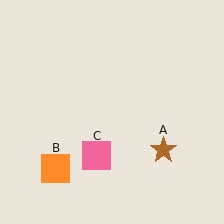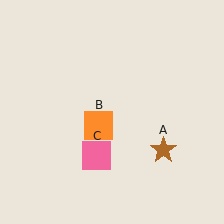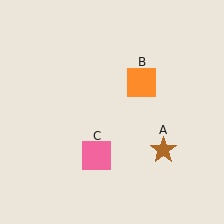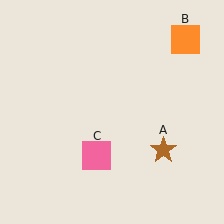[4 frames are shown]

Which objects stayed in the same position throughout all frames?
Brown star (object A) and pink square (object C) remained stationary.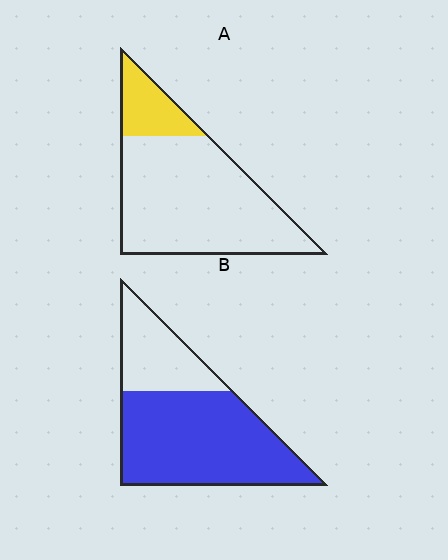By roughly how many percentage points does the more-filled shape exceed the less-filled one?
By roughly 50 percentage points (B over A).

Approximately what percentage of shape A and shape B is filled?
A is approximately 20% and B is approximately 70%.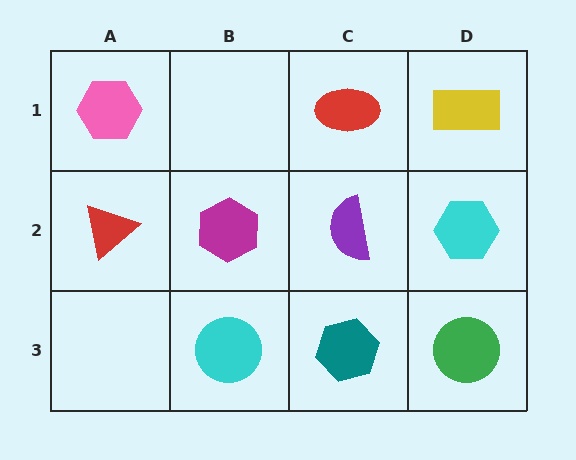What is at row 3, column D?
A green circle.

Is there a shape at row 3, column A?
No, that cell is empty.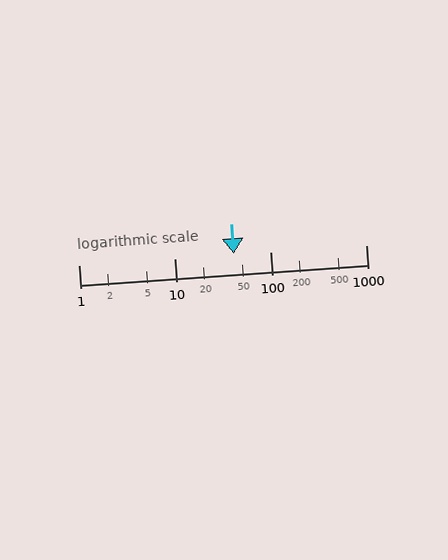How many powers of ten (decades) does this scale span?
The scale spans 3 decades, from 1 to 1000.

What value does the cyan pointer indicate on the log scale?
The pointer indicates approximately 42.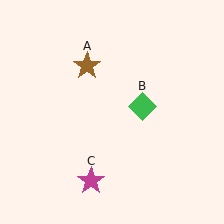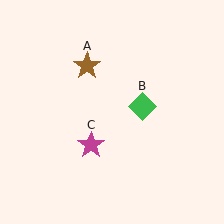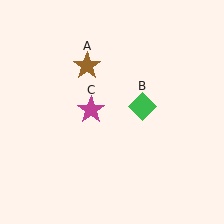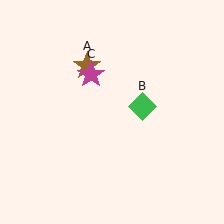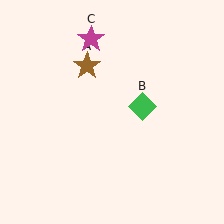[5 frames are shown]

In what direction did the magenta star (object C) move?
The magenta star (object C) moved up.